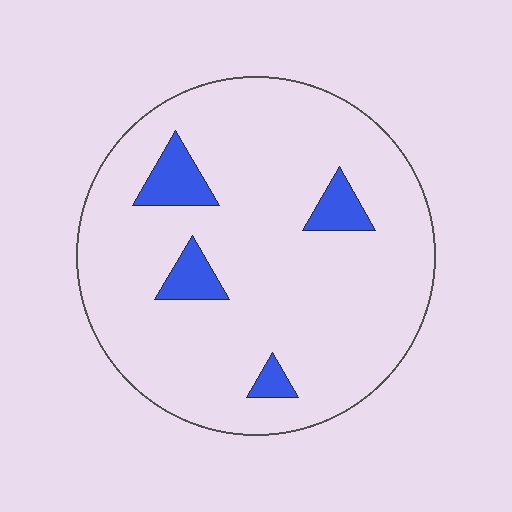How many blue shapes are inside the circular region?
4.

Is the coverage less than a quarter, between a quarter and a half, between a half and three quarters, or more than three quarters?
Less than a quarter.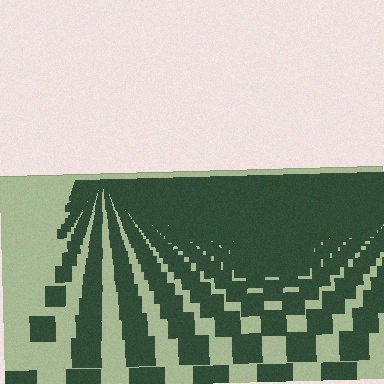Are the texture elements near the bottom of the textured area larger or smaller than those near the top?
Larger. Near the bottom, elements are closer to the viewer and appear at a bigger on-screen size.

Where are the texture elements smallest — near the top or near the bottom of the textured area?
Near the top.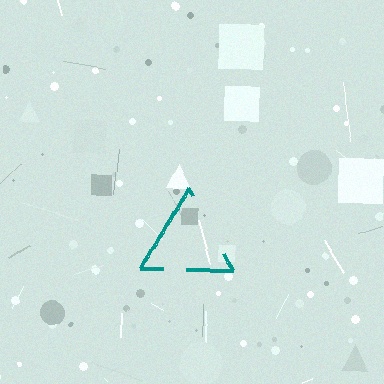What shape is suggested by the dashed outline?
The dashed outline suggests a triangle.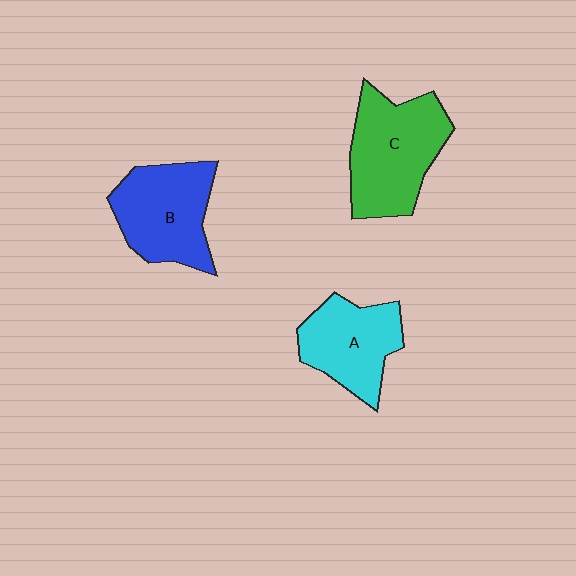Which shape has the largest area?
Shape C (green).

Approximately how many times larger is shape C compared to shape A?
Approximately 1.3 times.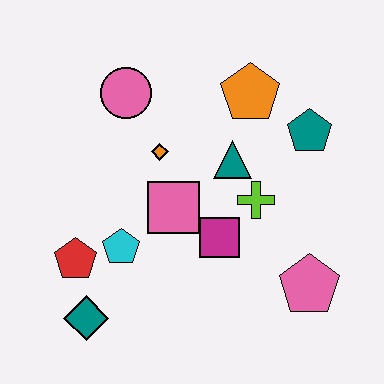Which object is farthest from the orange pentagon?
The teal diamond is farthest from the orange pentagon.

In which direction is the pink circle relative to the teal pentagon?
The pink circle is to the left of the teal pentagon.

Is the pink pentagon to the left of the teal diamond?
No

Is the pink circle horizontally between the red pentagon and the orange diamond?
Yes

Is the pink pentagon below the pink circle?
Yes